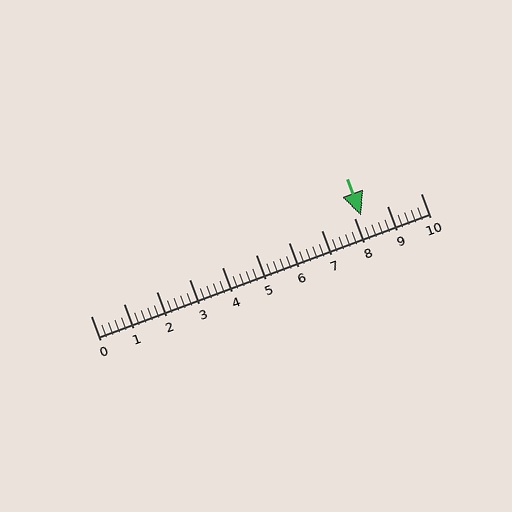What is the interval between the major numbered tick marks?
The major tick marks are spaced 1 units apart.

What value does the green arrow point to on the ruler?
The green arrow points to approximately 8.2.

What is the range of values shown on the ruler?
The ruler shows values from 0 to 10.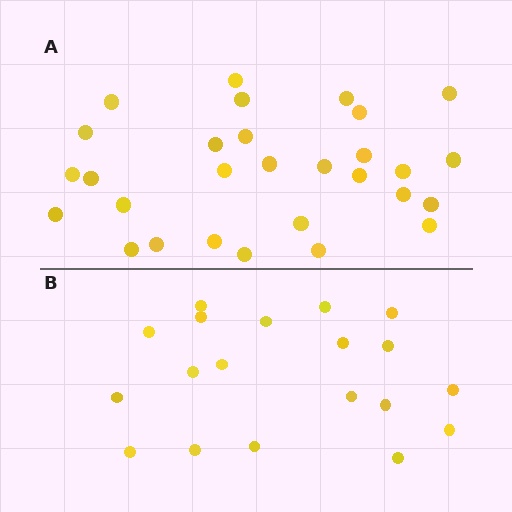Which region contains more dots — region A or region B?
Region A (the top region) has more dots.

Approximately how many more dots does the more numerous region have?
Region A has roughly 10 or so more dots than region B.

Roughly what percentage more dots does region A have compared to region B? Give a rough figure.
About 55% more.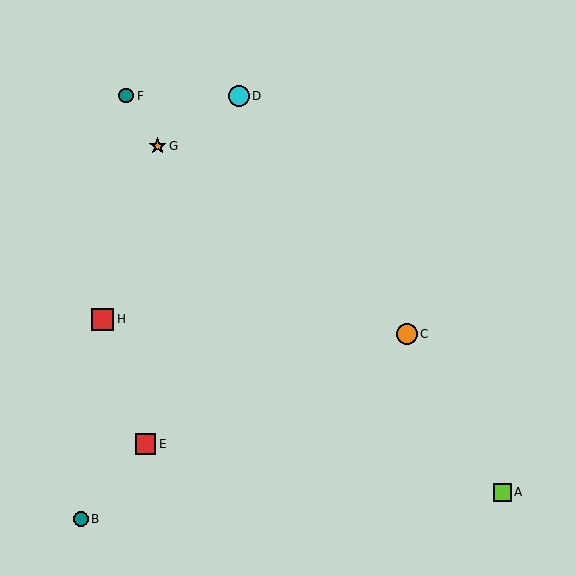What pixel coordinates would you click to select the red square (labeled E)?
Click at (146, 444) to select the red square E.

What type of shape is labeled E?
Shape E is a red square.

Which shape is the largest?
The red square (labeled H) is the largest.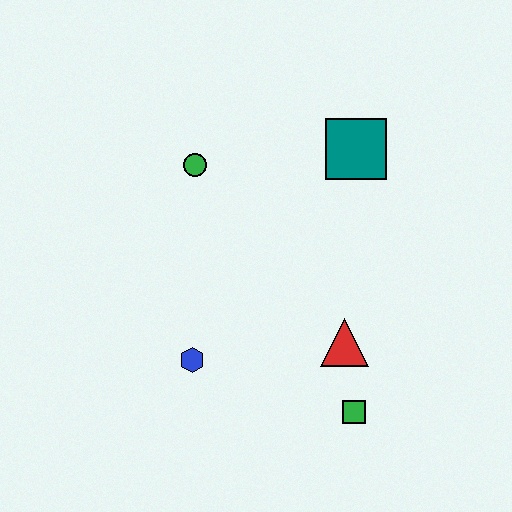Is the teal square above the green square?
Yes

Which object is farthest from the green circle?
The green square is farthest from the green circle.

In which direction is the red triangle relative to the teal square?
The red triangle is below the teal square.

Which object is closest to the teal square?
The green circle is closest to the teal square.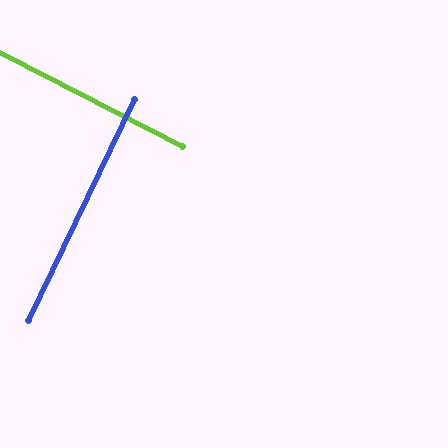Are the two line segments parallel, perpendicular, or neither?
Perpendicular — they meet at approximately 89°.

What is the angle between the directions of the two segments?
Approximately 89 degrees.